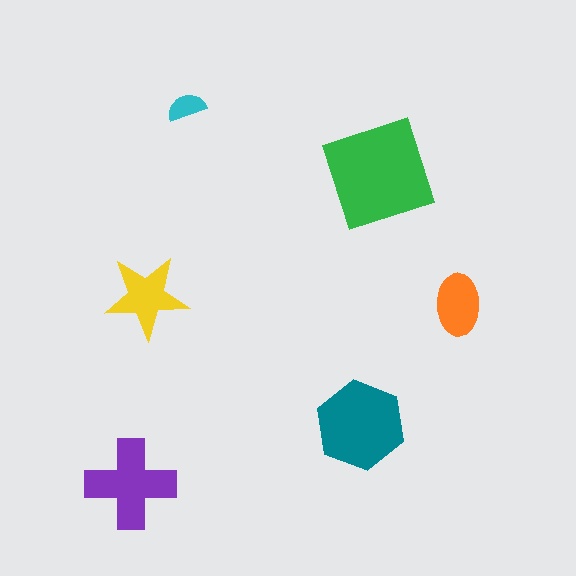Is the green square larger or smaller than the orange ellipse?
Larger.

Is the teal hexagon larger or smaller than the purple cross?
Larger.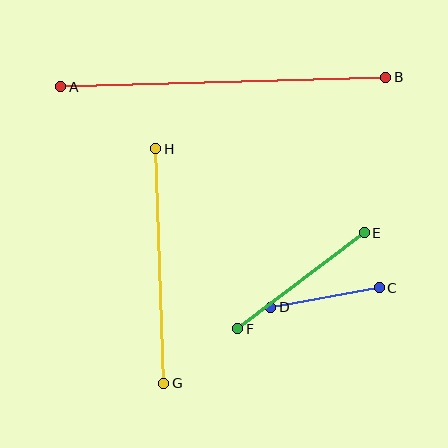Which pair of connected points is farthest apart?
Points A and B are farthest apart.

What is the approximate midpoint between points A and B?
The midpoint is at approximately (223, 82) pixels.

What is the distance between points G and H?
The distance is approximately 234 pixels.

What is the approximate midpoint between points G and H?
The midpoint is at approximately (160, 266) pixels.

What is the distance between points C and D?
The distance is approximately 110 pixels.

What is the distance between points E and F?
The distance is approximately 158 pixels.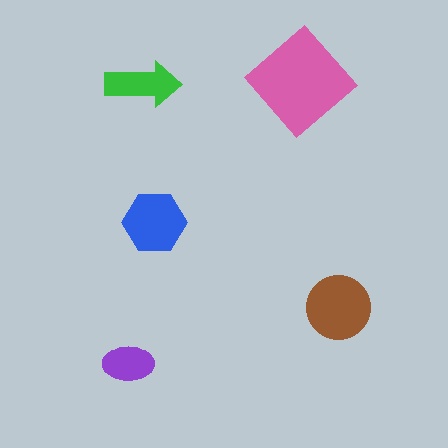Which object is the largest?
The pink diamond.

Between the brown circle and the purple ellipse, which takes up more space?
The brown circle.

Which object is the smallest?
The purple ellipse.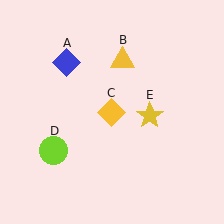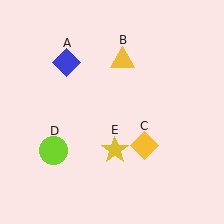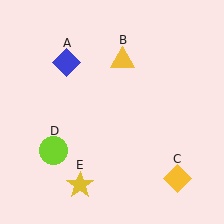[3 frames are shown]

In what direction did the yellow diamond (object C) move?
The yellow diamond (object C) moved down and to the right.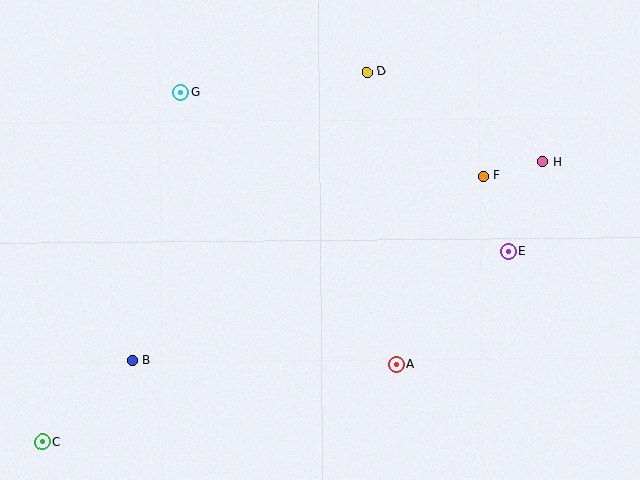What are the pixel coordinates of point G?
Point G is at (181, 93).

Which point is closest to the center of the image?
Point A at (396, 364) is closest to the center.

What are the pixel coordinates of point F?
Point F is at (484, 176).